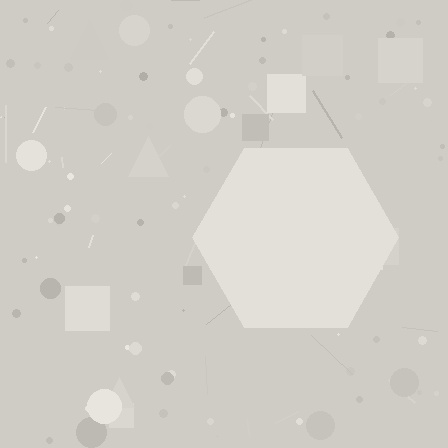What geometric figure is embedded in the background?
A hexagon is embedded in the background.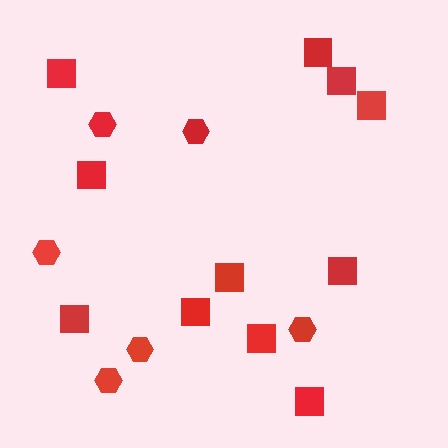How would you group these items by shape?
There are 2 groups: one group of hexagons (6) and one group of squares (11).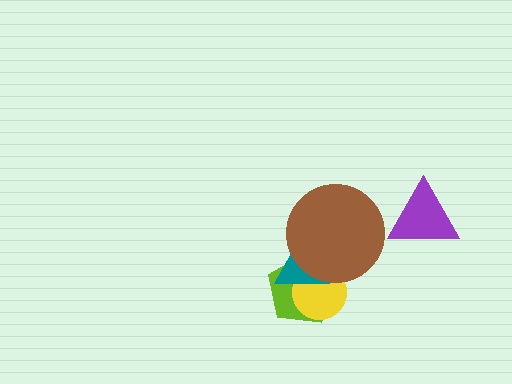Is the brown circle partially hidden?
No, no other shape covers it.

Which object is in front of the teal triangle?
The brown circle is in front of the teal triangle.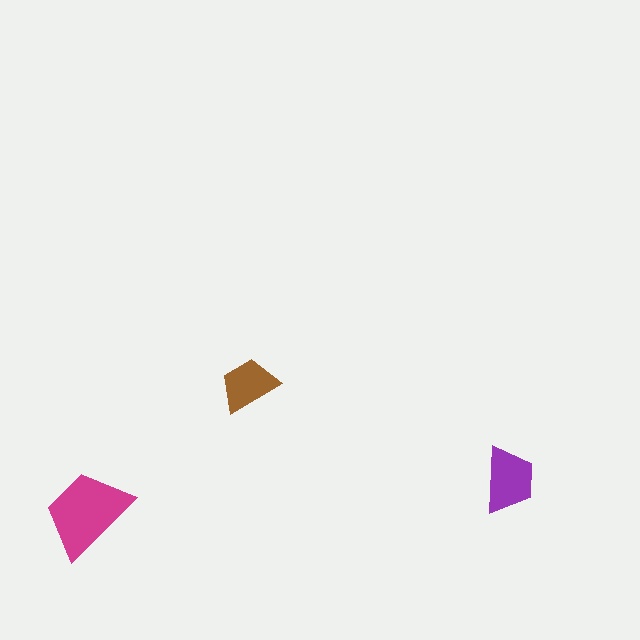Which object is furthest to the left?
The magenta trapezoid is leftmost.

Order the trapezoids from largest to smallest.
the magenta one, the purple one, the brown one.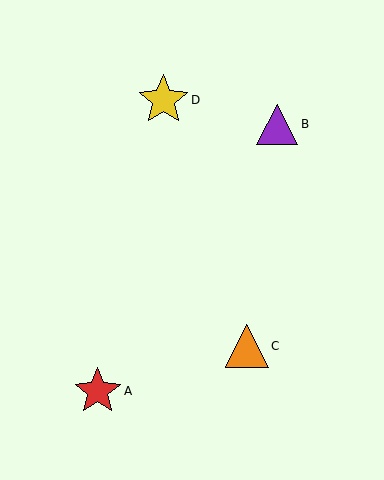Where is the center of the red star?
The center of the red star is at (98, 391).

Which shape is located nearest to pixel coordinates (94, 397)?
The red star (labeled A) at (98, 391) is nearest to that location.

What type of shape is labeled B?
Shape B is a purple triangle.